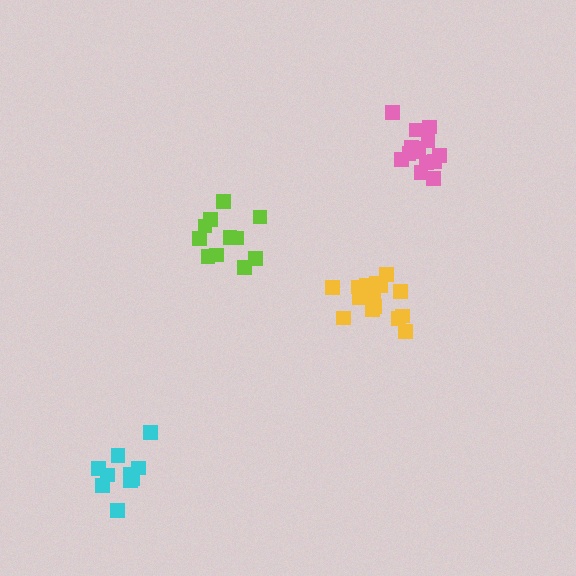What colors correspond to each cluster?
The clusters are colored: lime, yellow, cyan, pink.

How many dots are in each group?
Group 1: 11 dots, Group 2: 15 dots, Group 3: 10 dots, Group 4: 14 dots (50 total).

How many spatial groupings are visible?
There are 4 spatial groupings.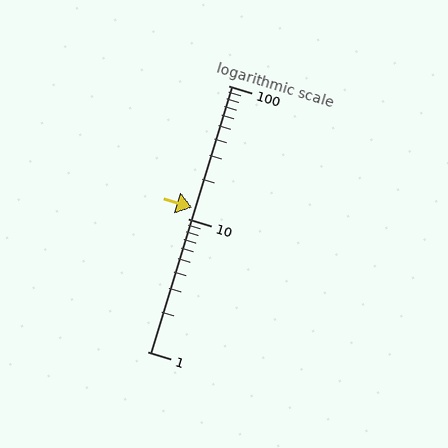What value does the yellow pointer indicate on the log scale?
The pointer indicates approximately 12.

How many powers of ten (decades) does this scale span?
The scale spans 2 decades, from 1 to 100.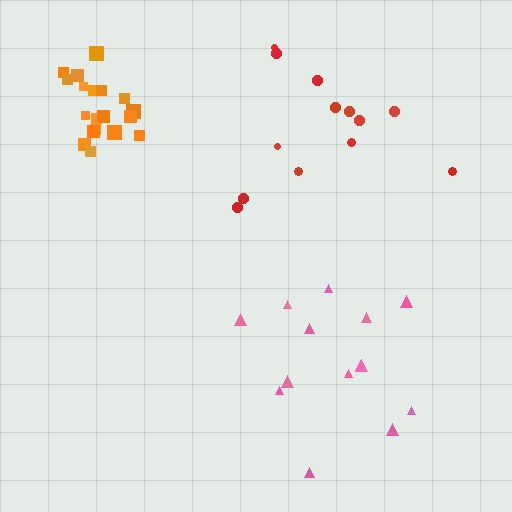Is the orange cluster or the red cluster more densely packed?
Orange.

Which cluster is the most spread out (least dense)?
Red.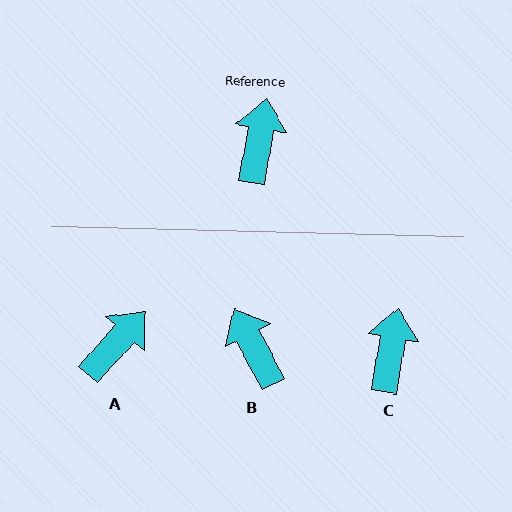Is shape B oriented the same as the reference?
No, it is off by about 38 degrees.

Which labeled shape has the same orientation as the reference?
C.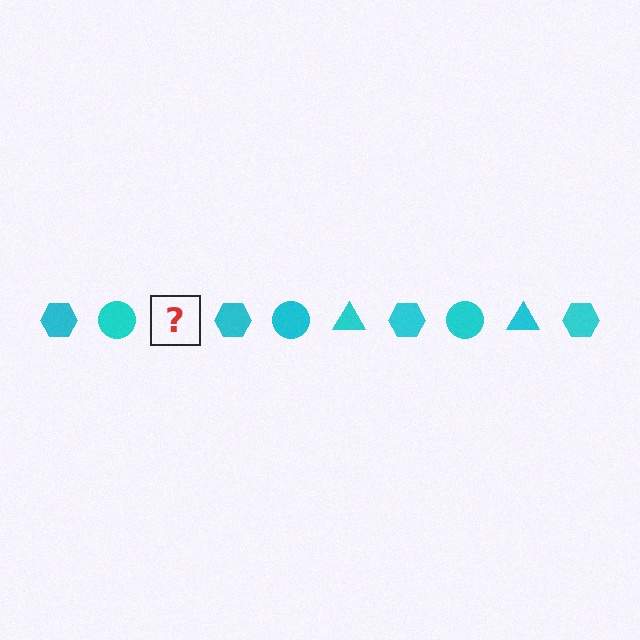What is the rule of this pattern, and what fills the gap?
The rule is that the pattern cycles through hexagon, circle, triangle shapes in cyan. The gap should be filled with a cyan triangle.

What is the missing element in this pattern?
The missing element is a cyan triangle.